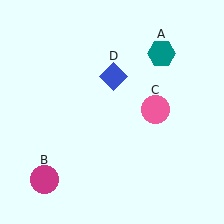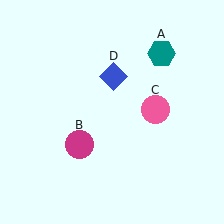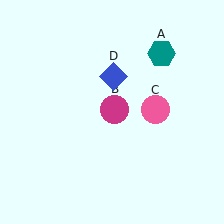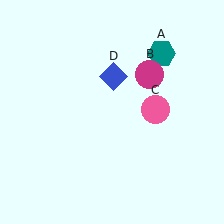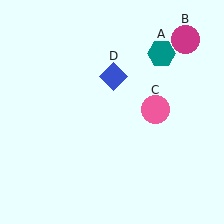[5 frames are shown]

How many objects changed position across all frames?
1 object changed position: magenta circle (object B).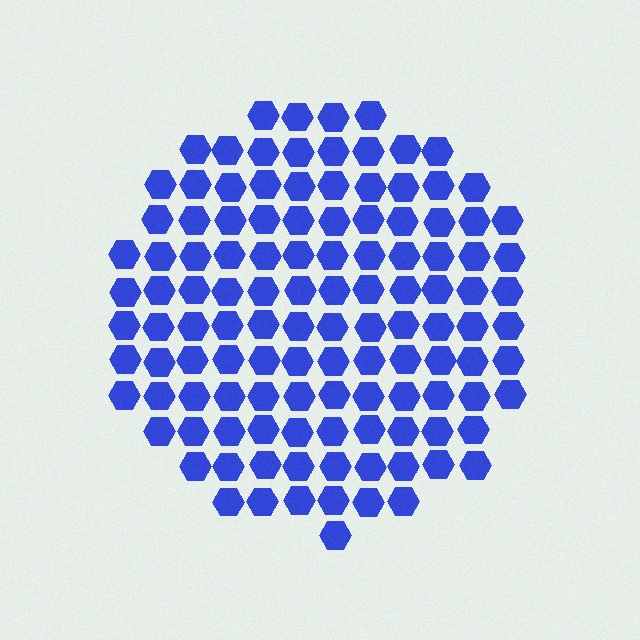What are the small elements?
The small elements are hexagons.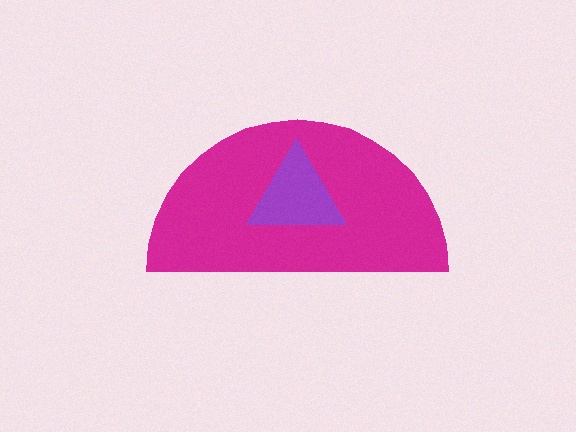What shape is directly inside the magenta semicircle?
The purple triangle.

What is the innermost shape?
The purple triangle.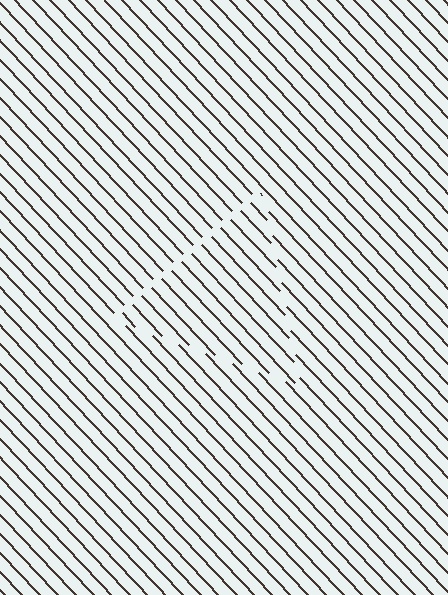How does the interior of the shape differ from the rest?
The interior of the shape contains the same grating, shifted by half a period — the contour is defined by the phase discontinuity where line-ends from the inner and outer gratings abut.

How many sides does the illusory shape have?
3 sides — the line-ends trace a triangle.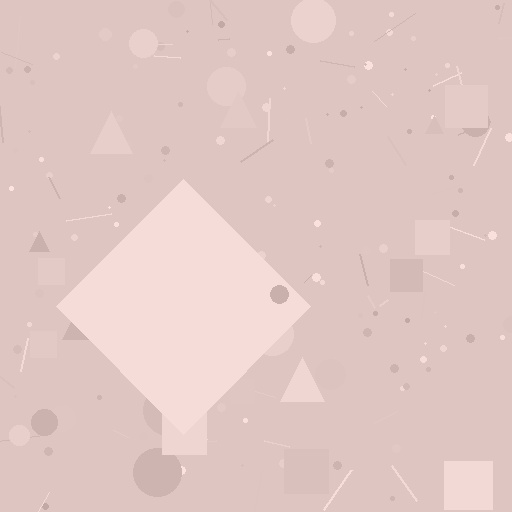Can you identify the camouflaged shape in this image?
The camouflaged shape is a diamond.